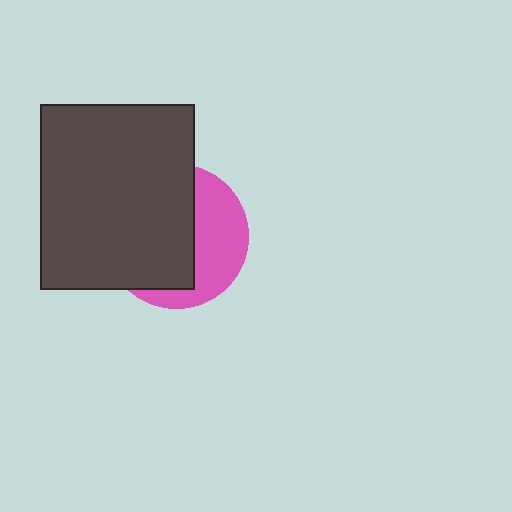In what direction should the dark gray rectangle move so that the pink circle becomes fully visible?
The dark gray rectangle should move left. That is the shortest direction to clear the overlap and leave the pink circle fully visible.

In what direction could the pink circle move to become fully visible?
The pink circle could move right. That would shift it out from behind the dark gray rectangle entirely.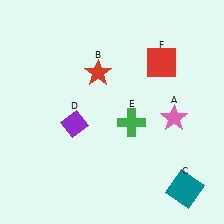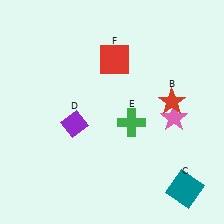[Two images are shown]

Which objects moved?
The objects that moved are: the red star (B), the red square (F).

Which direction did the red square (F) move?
The red square (F) moved left.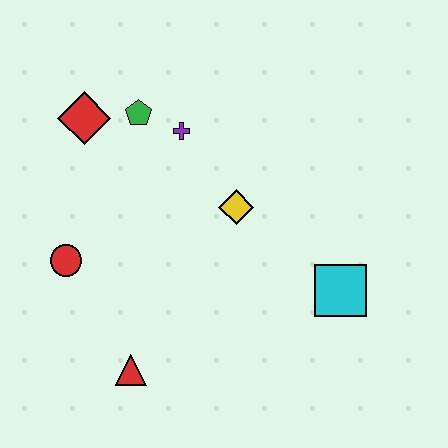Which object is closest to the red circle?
The red triangle is closest to the red circle.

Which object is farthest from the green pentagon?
The cyan square is farthest from the green pentagon.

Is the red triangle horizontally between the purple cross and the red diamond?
Yes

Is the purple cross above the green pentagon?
No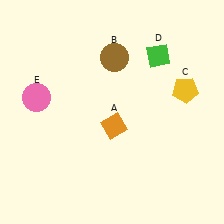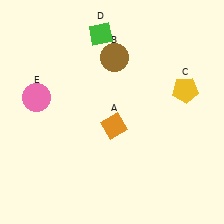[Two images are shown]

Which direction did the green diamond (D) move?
The green diamond (D) moved left.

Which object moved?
The green diamond (D) moved left.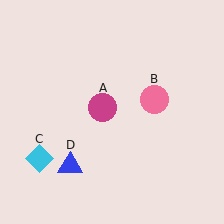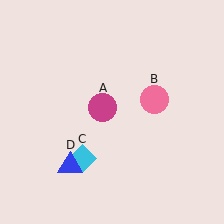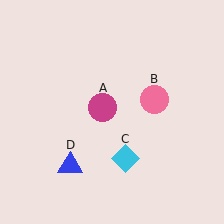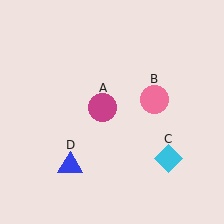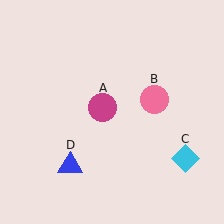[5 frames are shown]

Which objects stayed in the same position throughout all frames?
Magenta circle (object A) and pink circle (object B) and blue triangle (object D) remained stationary.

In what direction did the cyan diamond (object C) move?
The cyan diamond (object C) moved right.